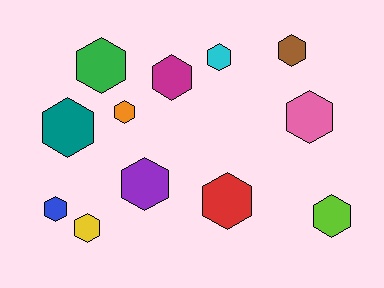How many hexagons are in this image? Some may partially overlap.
There are 12 hexagons.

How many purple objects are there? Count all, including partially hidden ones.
There is 1 purple object.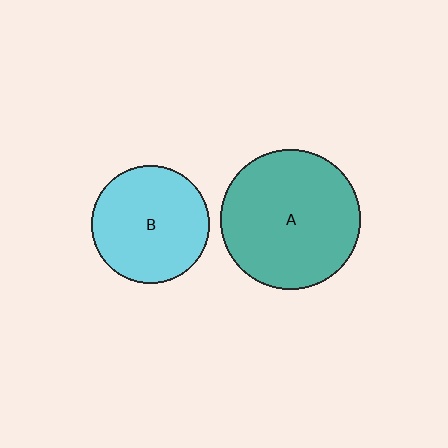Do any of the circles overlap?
No, none of the circles overlap.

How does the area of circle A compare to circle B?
Approximately 1.4 times.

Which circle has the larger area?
Circle A (teal).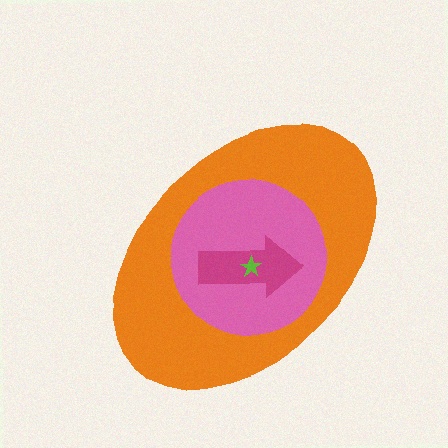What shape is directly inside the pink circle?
The magenta arrow.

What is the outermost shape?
The orange ellipse.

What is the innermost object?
The lime star.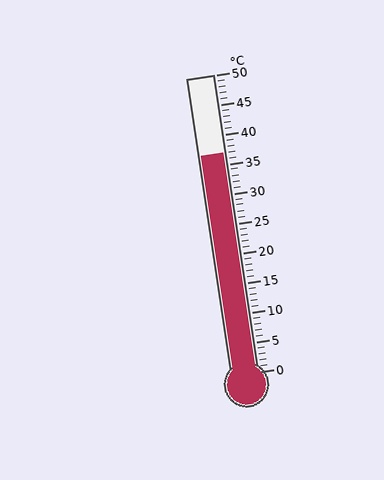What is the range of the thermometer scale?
The thermometer scale ranges from 0°C to 50°C.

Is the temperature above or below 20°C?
The temperature is above 20°C.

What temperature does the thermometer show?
The thermometer shows approximately 37°C.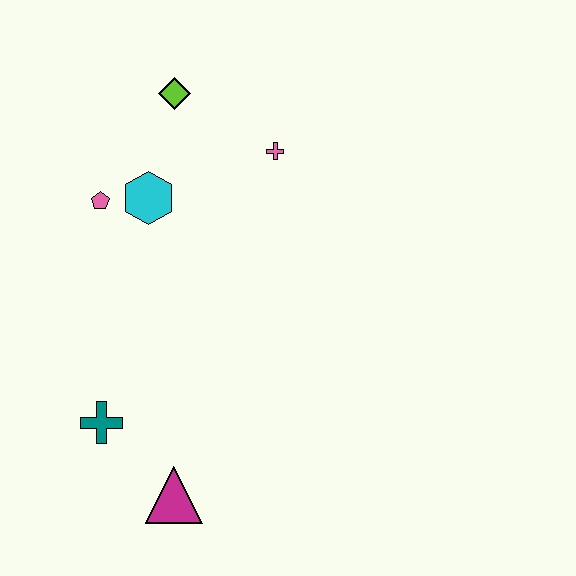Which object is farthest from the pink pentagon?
The magenta triangle is farthest from the pink pentagon.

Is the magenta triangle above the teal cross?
No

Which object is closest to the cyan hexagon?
The pink pentagon is closest to the cyan hexagon.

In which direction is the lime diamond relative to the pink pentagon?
The lime diamond is above the pink pentagon.